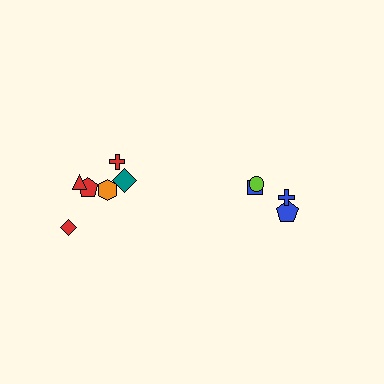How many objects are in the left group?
There are 6 objects.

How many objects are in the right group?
There are 4 objects.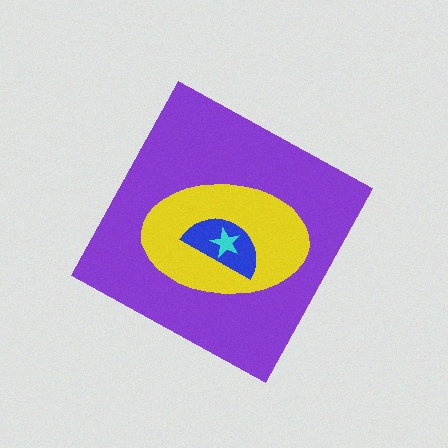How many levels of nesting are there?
4.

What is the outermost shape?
The purple diamond.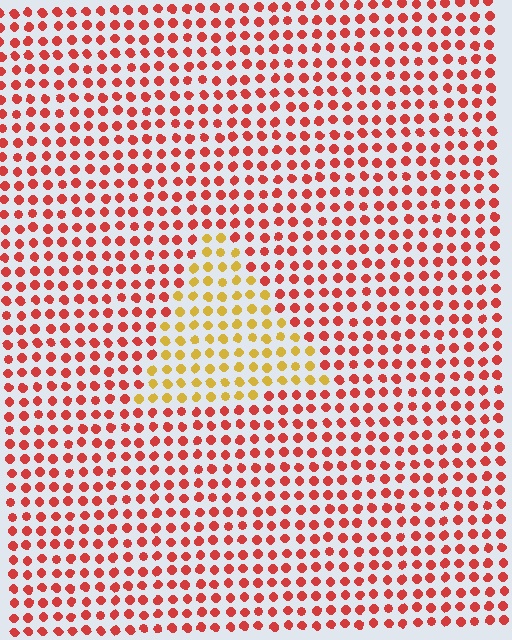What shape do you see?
I see a triangle.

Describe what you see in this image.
The image is filled with small red elements in a uniform arrangement. A triangle-shaped region is visible where the elements are tinted to a slightly different hue, forming a subtle color boundary.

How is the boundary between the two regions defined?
The boundary is defined purely by a slight shift in hue (about 47 degrees). Spacing, size, and orientation are identical on both sides.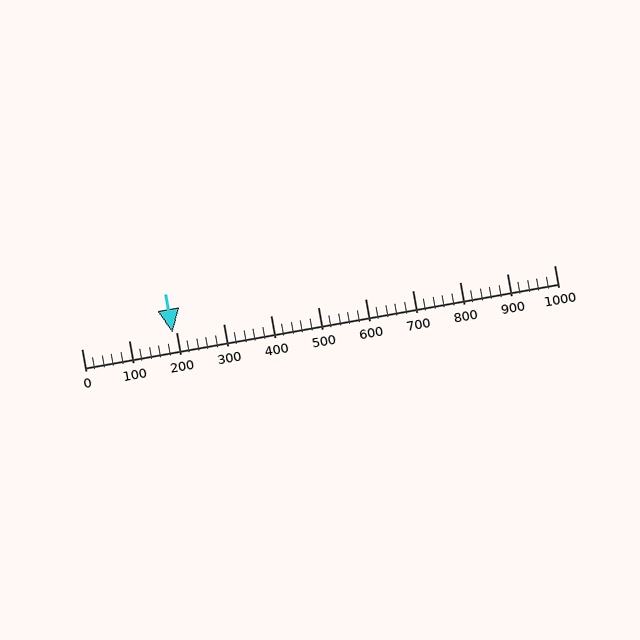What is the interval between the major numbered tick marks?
The major tick marks are spaced 100 units apart.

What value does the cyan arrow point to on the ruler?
The cyan arrow points to approximately 193.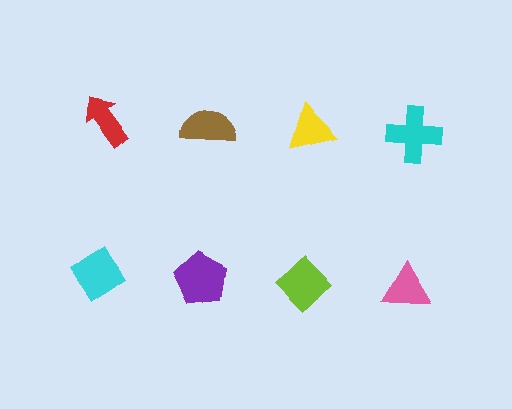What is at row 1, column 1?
A red arrow.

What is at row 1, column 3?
A yellow triangle.